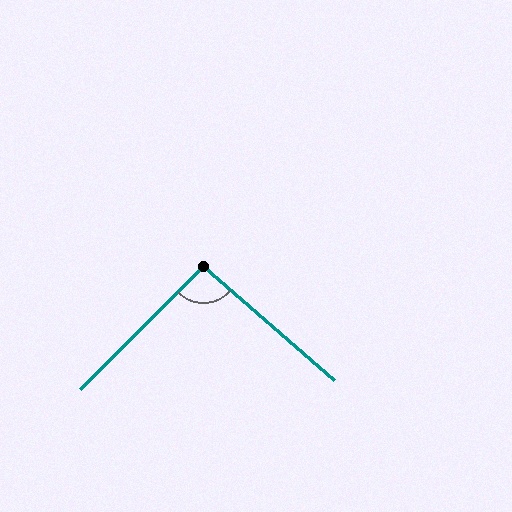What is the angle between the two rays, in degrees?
Approximately 94 degrees.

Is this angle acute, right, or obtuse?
It is approximately a right angle.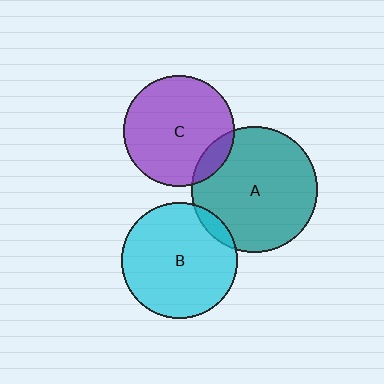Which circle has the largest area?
Circle A (teal).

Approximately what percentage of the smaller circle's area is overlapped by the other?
Approximately 10%.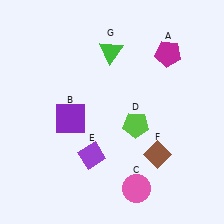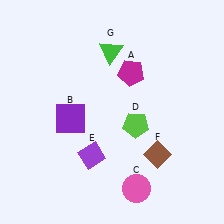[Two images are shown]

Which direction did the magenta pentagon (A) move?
The magenta pentagon (A) moved left.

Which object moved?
The magenta pentagon (A) moved left.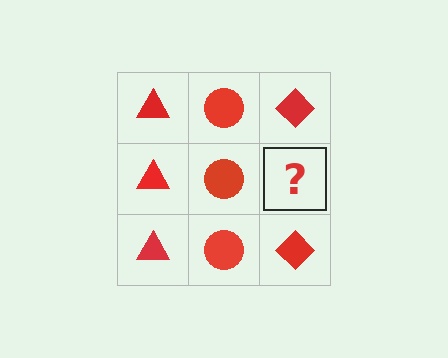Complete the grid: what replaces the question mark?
The question mark should be replaced with a red diamond.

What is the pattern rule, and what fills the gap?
The rule is that each column has a consistent shape. The gap should be filled with a red diamond.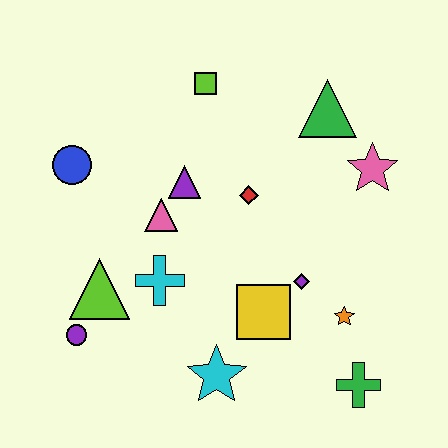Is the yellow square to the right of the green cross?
No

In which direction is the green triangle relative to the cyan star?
The green triangle is above the cyan star.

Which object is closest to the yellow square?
The purple diamond is closest to the yellow square.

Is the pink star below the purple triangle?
No